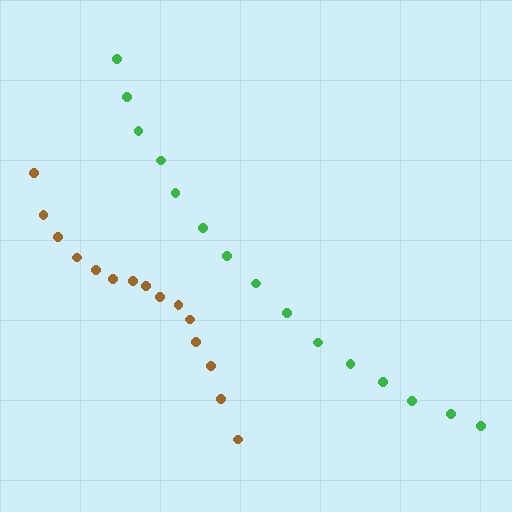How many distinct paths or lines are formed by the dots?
There are 2 distinct paths.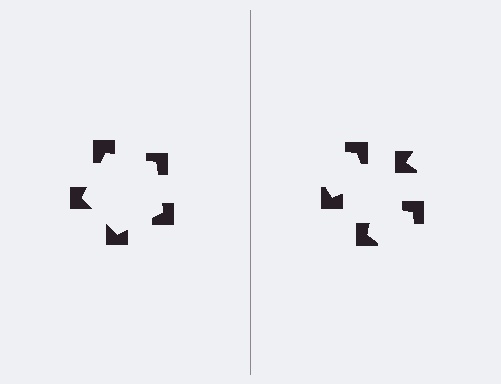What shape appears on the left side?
An illusory pentagon.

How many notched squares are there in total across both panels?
10 — 5 on each side.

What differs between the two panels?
The notched squares are positioned identically on both sides; only the wedge orientations differ. On the left they align to a pentagon; on the right they are misaligned.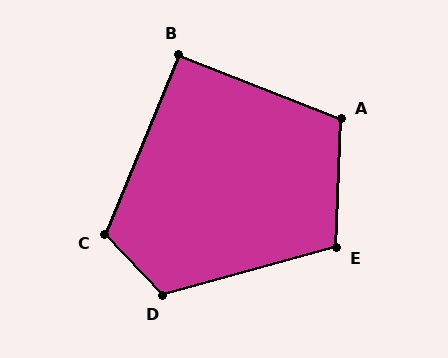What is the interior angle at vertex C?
Approximately 114 degrees (obtuse).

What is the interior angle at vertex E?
Approximately 107 degrees (obtuse).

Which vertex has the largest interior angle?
D, at approximately 118 degrees.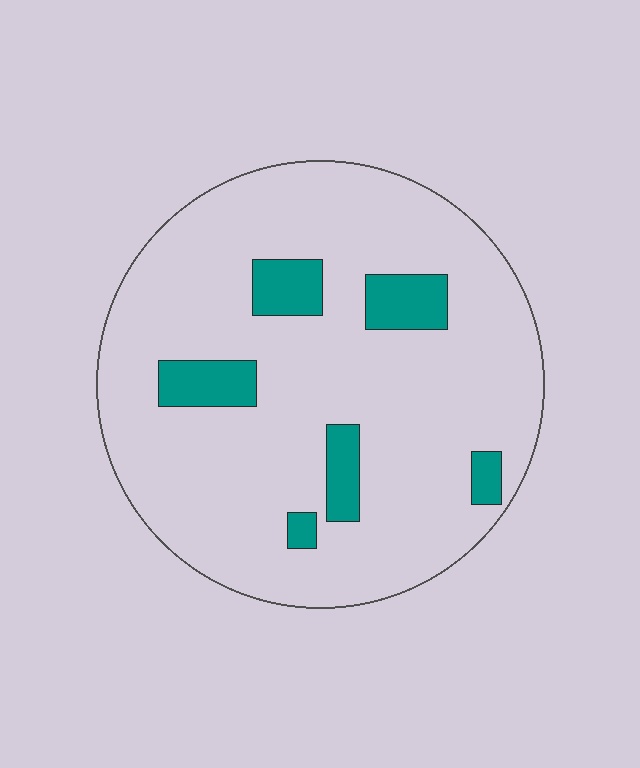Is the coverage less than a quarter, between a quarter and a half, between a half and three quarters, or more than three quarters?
Less than a quarter.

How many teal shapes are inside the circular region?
6.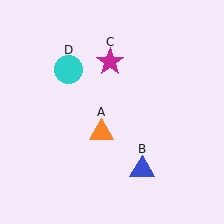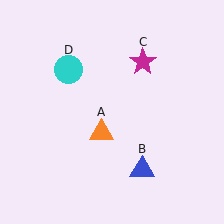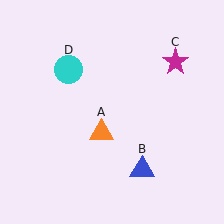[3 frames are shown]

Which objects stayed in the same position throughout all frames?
Orange triangle (object A) and blue triangle (object B) and cyan circle (object D) remained stationary.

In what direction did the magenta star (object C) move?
The magenta star (object C) moved right.